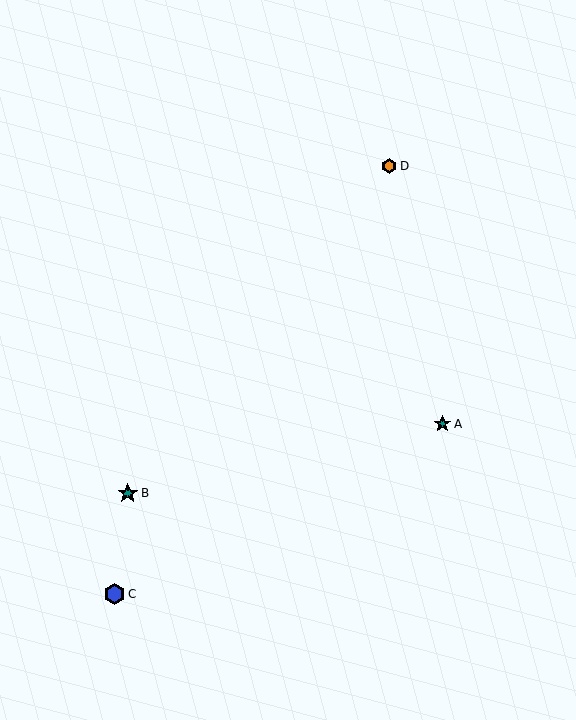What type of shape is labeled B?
Shape B is a teal star.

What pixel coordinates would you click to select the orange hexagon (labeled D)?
Click at (389, 166) to select the orange hexagon D.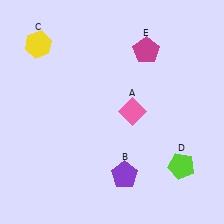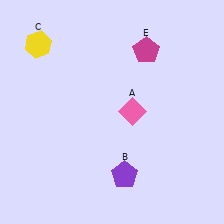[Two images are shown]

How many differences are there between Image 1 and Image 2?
There is 1 difference between the two images.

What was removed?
The lime pentagon (D) was removed in Image 2.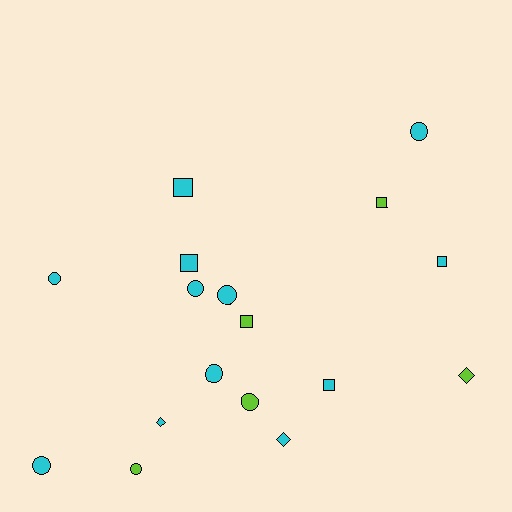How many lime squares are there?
There are 2 lime squares.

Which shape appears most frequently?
Circle, with 8 objects.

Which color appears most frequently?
Cyan, with 12 objects.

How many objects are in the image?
There are 17 objects.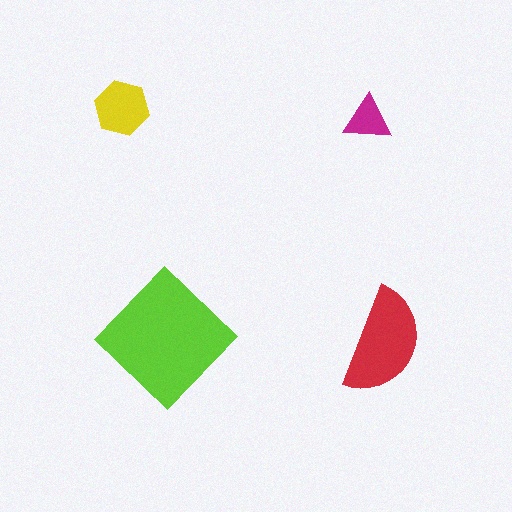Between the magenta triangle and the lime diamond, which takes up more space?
The lime diamond.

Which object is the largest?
The lime diamond.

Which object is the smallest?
The magenta triangle.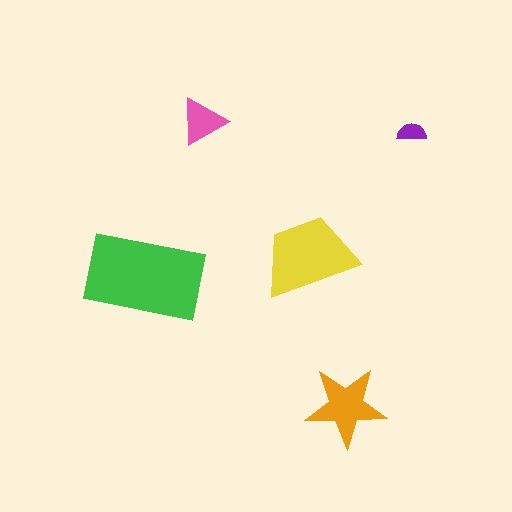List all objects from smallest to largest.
The purple semicircle, the pink triangle, the orange star, the yellow trapezoid, the green rectangle.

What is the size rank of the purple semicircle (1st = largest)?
5th.